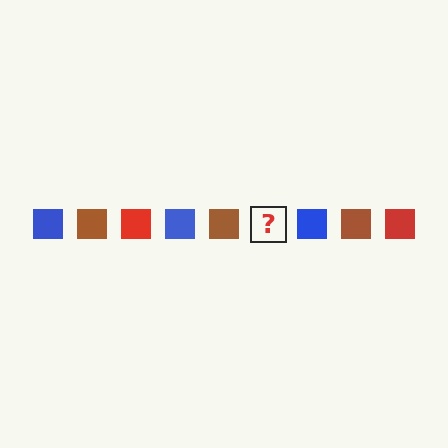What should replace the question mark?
The question mark should be replaced with a red square.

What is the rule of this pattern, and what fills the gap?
The rule is that the pattern cycles through blue, brown, red squares. The gap should be filled with a red square.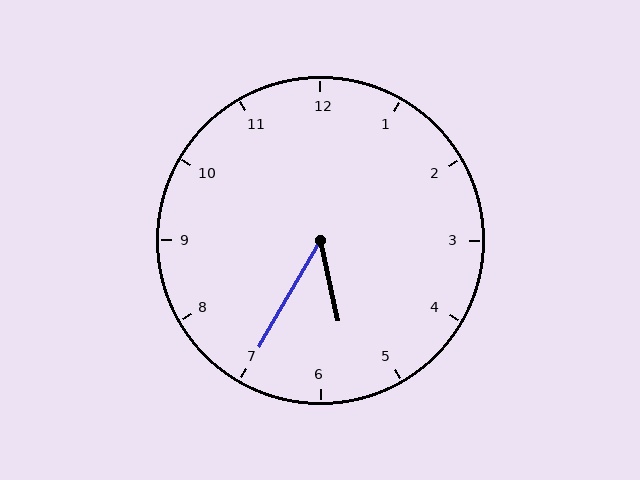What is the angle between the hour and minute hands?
Approximately 42 degrees.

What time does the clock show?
5:35.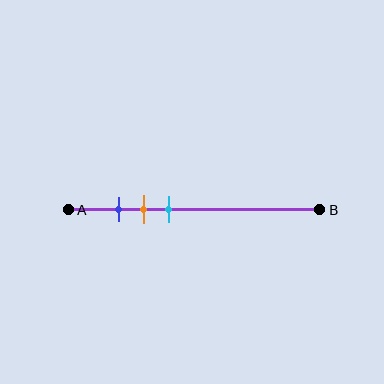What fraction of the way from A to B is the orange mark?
The orange mark is approximately 30% (0.3) of the way from A to B.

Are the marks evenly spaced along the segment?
Yes, the marks are approximately evenly spaced.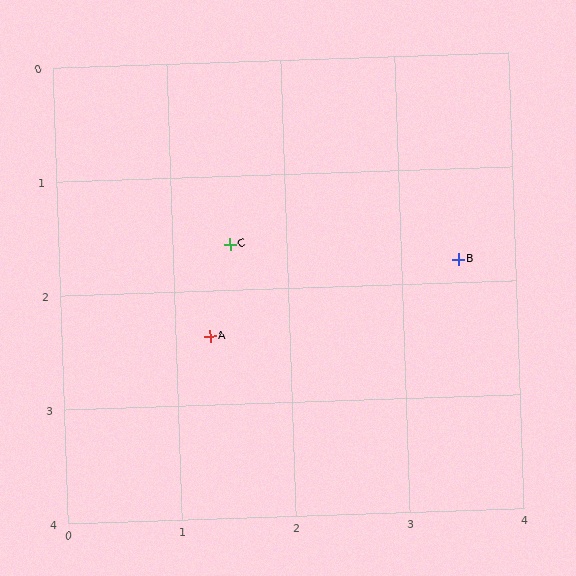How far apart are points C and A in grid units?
Points C and A are about 0.8 grid units apart.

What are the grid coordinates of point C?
Point C is at approximately (1.5, 1.6).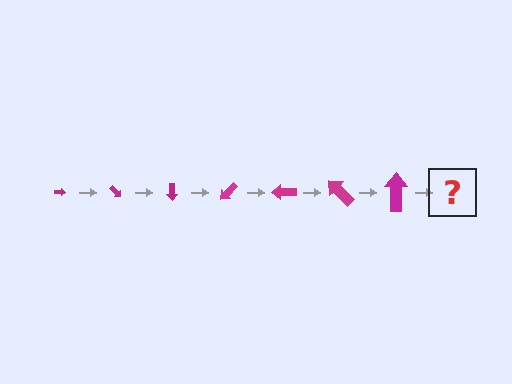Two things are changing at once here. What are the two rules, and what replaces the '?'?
The two rules are that the arrow grows larger each step and it rotates 45 degrees each step. The '?' should be an arrow, larger than the previous one and rotated 315 degrees from the start.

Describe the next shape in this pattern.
It should be an arrow, larger than the previous one and rotated 315 degrees from the start.